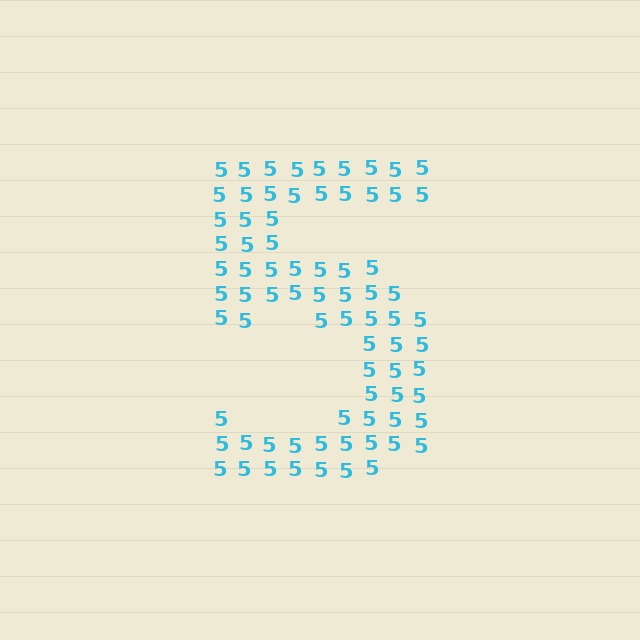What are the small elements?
The small elements are digit 5's.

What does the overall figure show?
The overall figure shows the digit 5.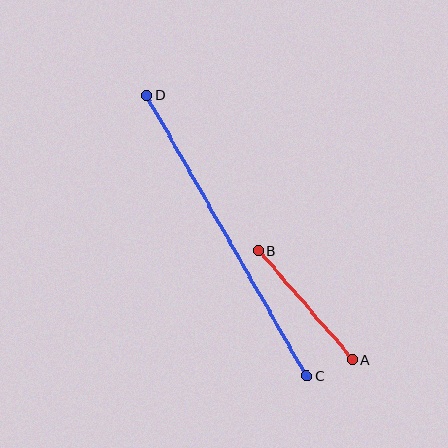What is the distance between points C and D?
The distance is approximately 323 pixels.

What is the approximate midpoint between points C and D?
The midpoint is at approximately (226, 235) pixels.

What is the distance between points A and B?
The distance is approximately 144 pixels.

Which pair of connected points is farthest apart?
Points C and D are farthest apart.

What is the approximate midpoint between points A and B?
The midpoint is at approximately (305, 305) pixels.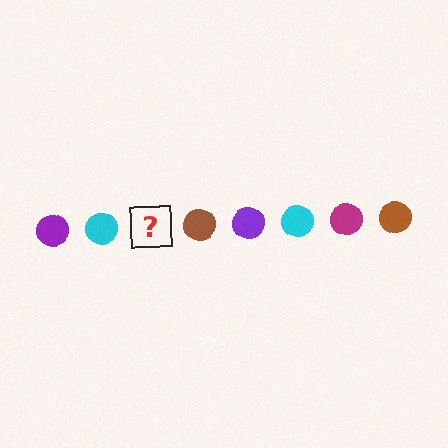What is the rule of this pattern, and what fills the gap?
The rule is that the pattern cycles through purple, cyan, magenta, brown circles. The gap should be filled with a magenta circle.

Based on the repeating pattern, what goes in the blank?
The blank should be a magenta circle.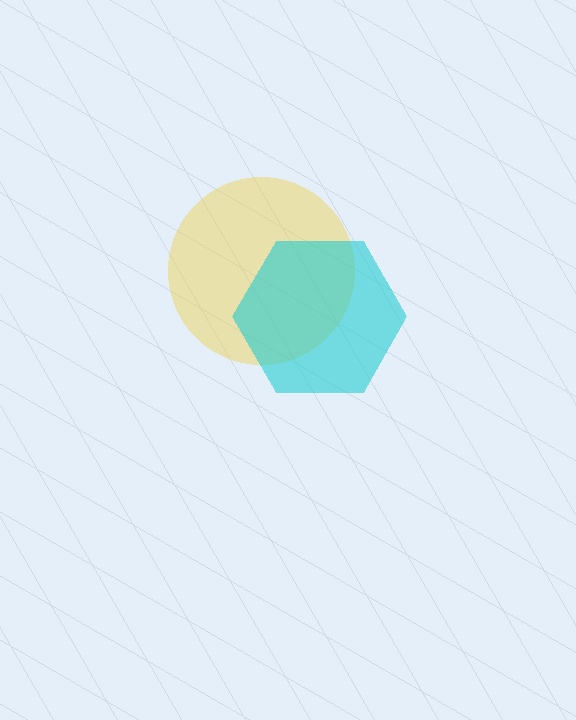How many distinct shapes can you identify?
There are 2 distinct shapes: a yellow circle, a cyan hexagon.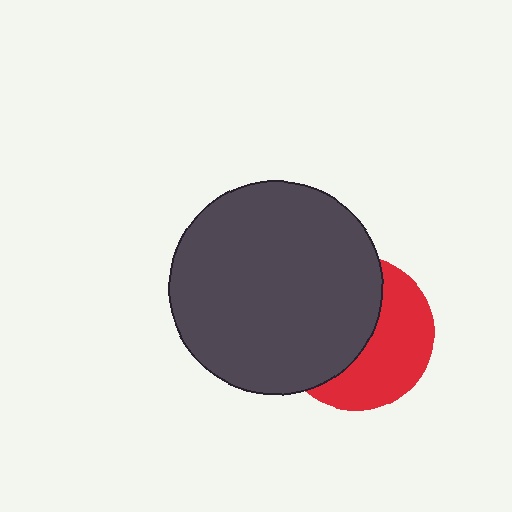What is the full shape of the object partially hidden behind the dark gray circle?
The partially hidden object is a red circle.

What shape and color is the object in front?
The object in front is a dark gray circle.